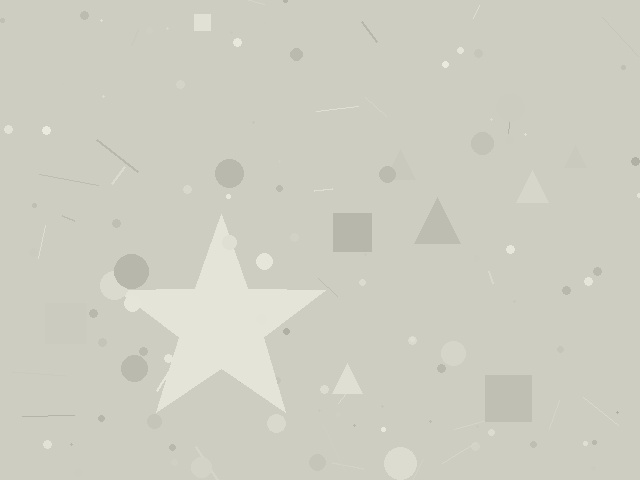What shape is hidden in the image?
A star is hidden in the image.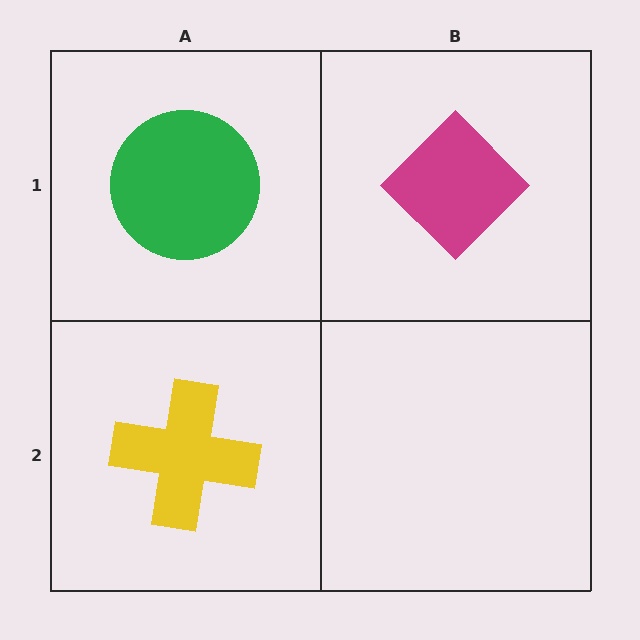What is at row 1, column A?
A green circle.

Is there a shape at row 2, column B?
No, that cell is empty.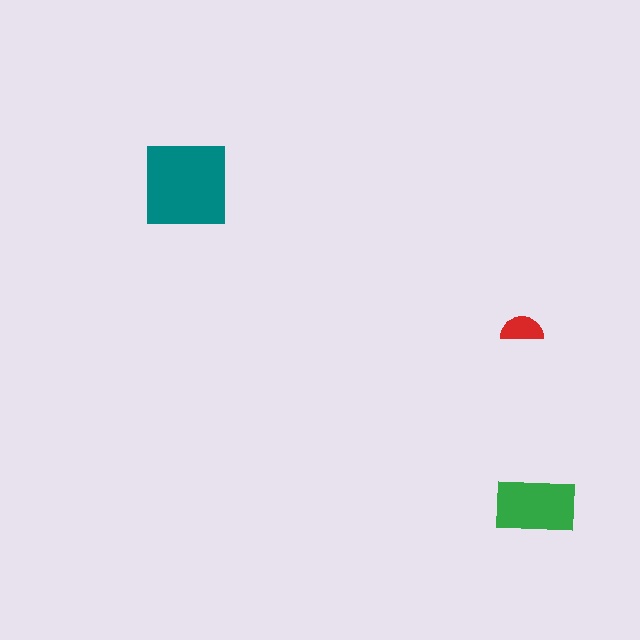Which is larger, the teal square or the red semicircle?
The teal square.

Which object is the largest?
The teal square.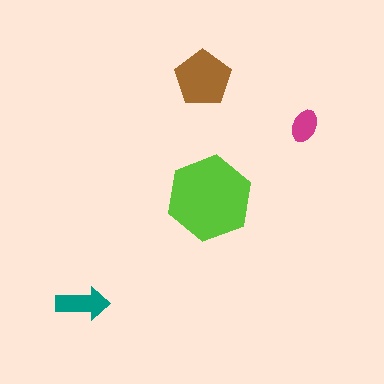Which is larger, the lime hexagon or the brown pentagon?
The lime hexagon.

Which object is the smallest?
The magenta ellipse.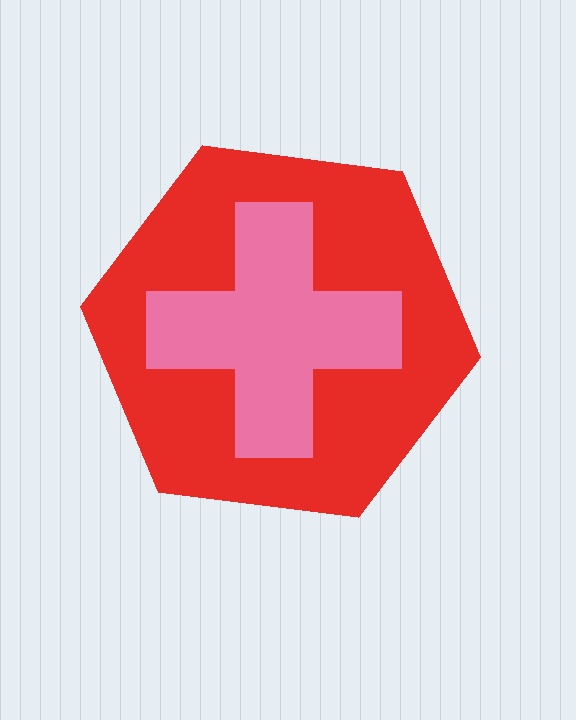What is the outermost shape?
The red hexagon.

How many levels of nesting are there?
2.